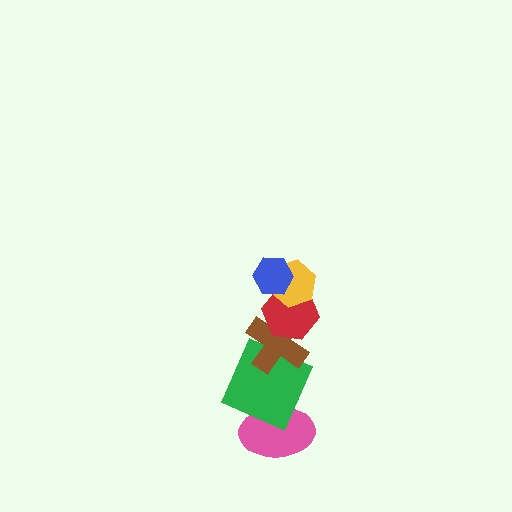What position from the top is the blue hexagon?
The blue hexagon is 1st from the top.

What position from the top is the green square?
The green square is 5th from the top.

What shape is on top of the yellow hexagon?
The blue hexagon is on top of the yellow hexagon.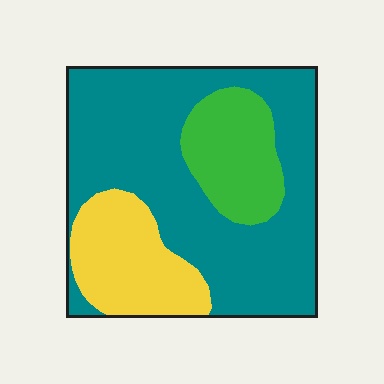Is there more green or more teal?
Teal.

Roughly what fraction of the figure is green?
Green takes up about one sixth (1/6) of the figure.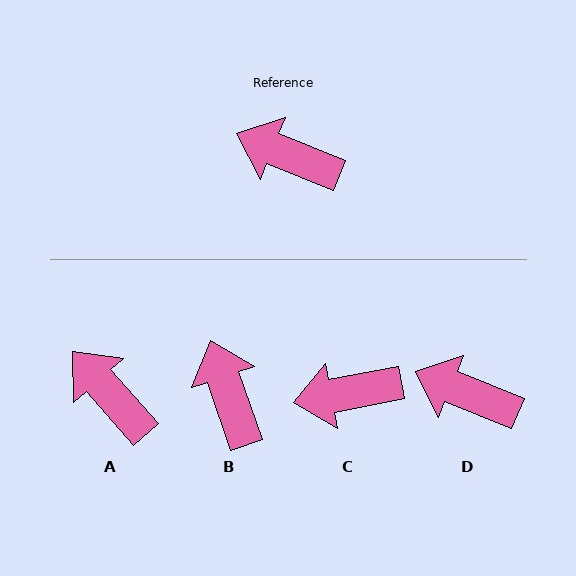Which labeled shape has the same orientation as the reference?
D.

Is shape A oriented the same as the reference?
No, it is off by about 27 degrees.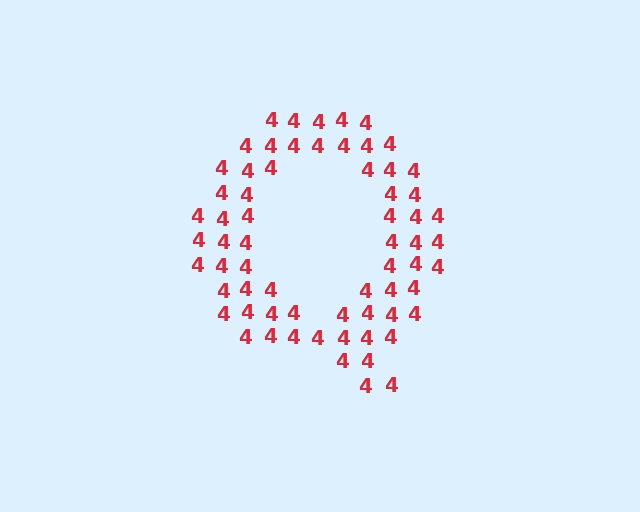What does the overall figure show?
The overall figure shows the letter Q.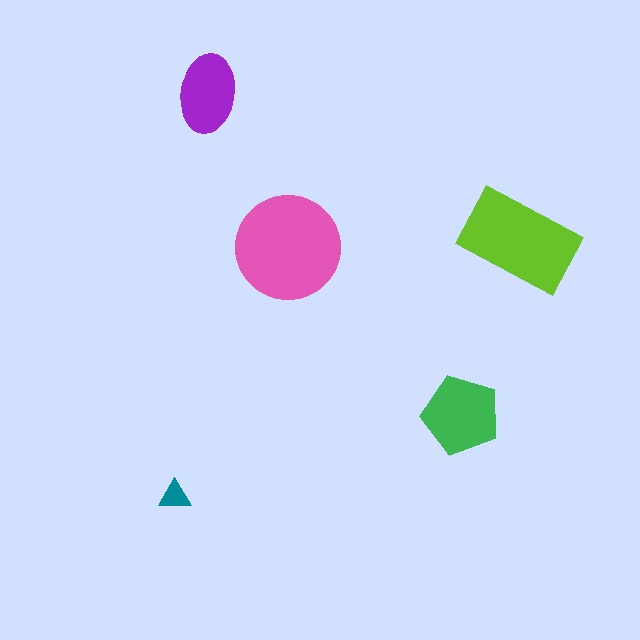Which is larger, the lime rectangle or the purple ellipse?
The lime rectangle.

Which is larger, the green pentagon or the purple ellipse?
The green pentagon.